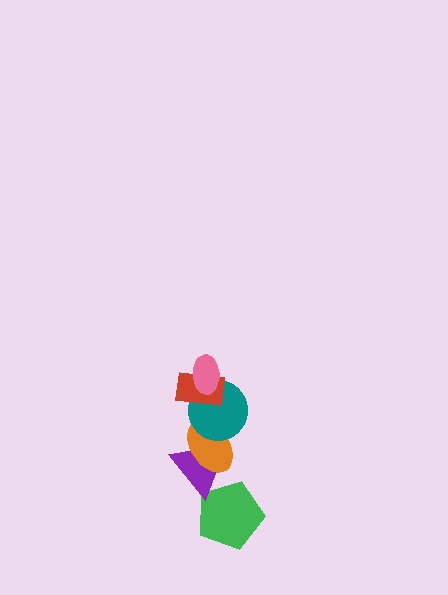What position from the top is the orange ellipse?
The orange ellipse is 4th from the top.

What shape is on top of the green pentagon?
The purple triangle is on top of the green pentagon.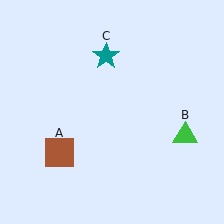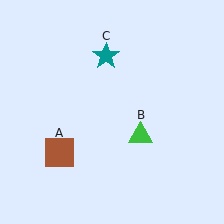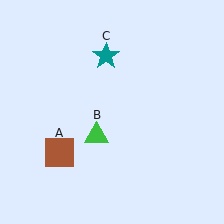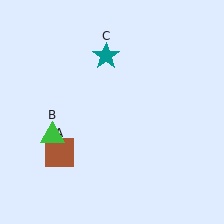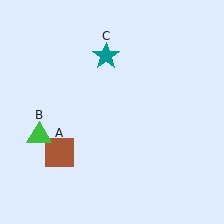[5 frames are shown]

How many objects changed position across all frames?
1 object changed position: green triangle (object B).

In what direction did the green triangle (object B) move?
The green triangle (object B) moved left.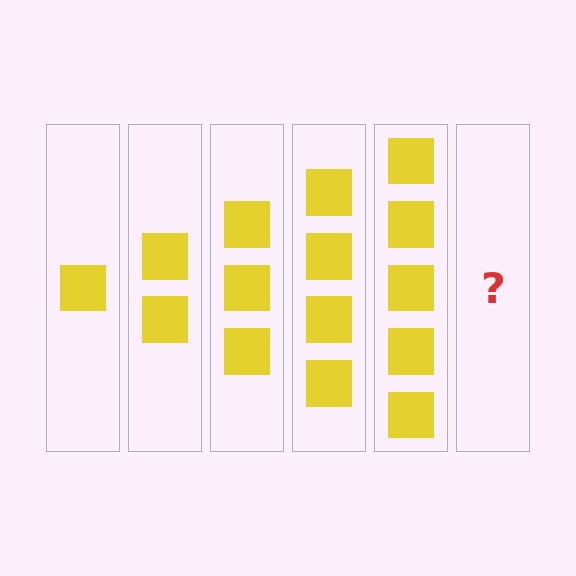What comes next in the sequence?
The next element should be 6 squares.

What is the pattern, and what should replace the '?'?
The pattern is that each step adds one more square. The '?' should be 6 squares.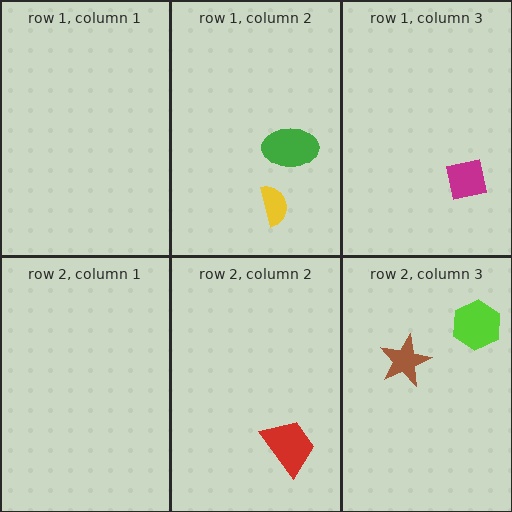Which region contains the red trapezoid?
The row 2, column 2 region.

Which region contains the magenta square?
The row 1, column 3 region.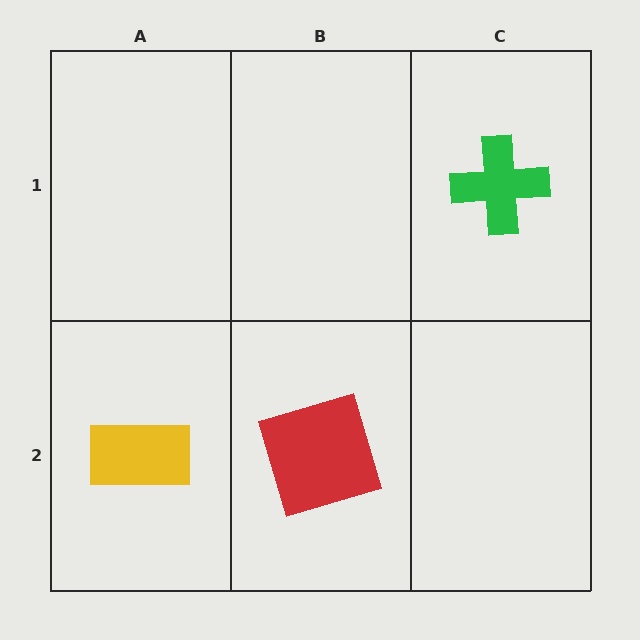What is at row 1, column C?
A green cross.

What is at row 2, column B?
A red square.